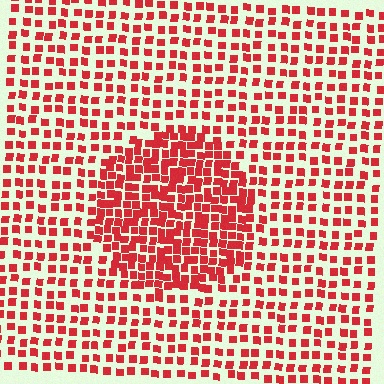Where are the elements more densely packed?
The elements are more densely packed inside the circle boundary.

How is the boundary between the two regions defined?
The boundary is defined by a change in element density (approximately 1.9x ratio). All elements are the same color, size, and shape.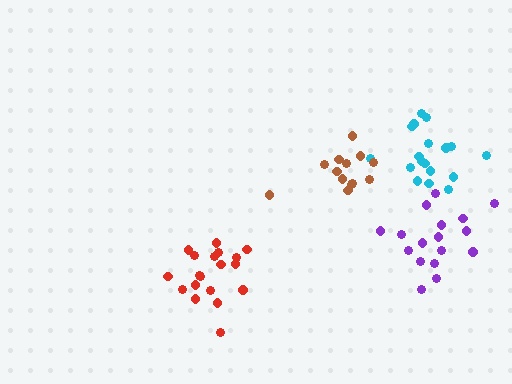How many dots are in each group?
Group 1: 17 dots, Group 2: 18 dots, Group 3: 19 dots, Group 4: 13 dots (67 total).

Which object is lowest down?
The red cluster is bottommost.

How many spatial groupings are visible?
There are 4 spatial groupings.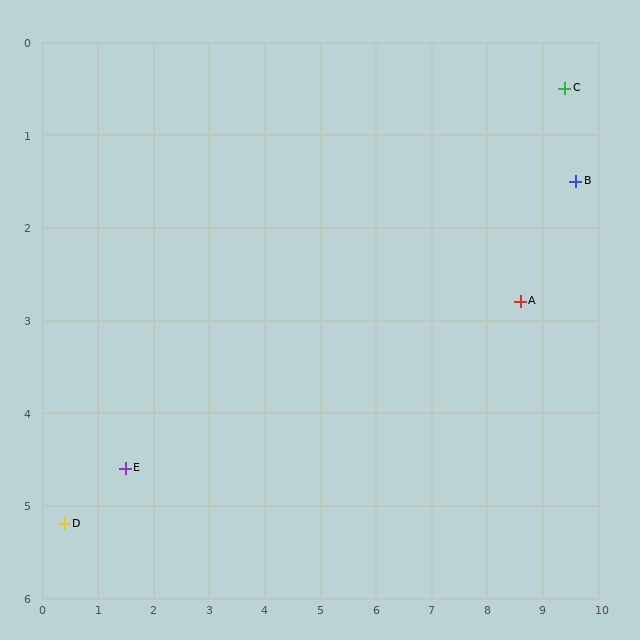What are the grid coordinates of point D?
Point D is at approximately (0.4, 5.2).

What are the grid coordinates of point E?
Point E is at approximately (1.5, 4.6).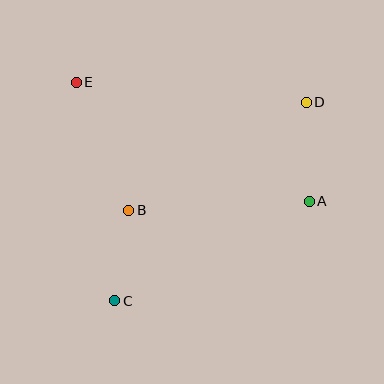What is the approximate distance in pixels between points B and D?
The distance between B and D is approximately 208 pixels.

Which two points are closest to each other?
Points B and C are closest to each other.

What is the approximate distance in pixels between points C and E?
The distance between C and E is approximately 222 pixels.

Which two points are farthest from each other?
Points C and D are farthest from each other.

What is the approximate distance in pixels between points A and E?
The distance between A and E is approximately 262 pixels.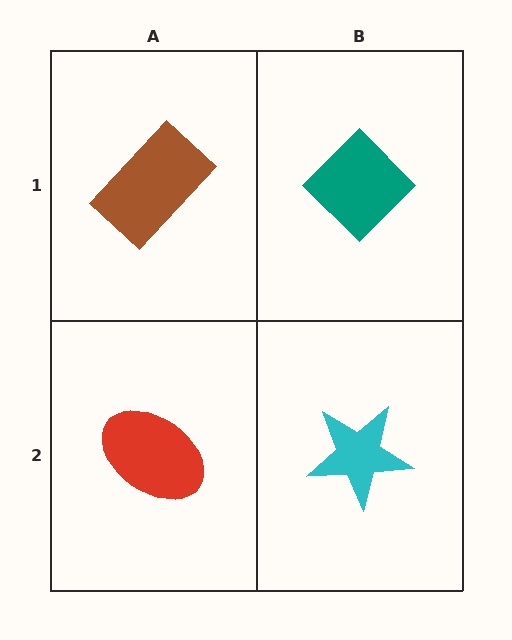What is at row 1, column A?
A brown rectangle.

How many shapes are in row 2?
2 shapes.